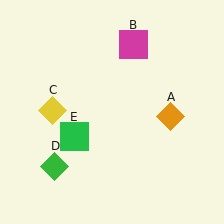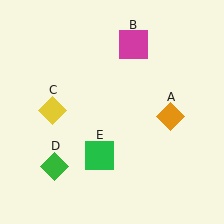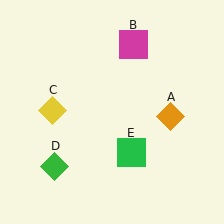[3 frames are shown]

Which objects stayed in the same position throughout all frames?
Orange diamond (object A) and magenta square (object B) and yellow diamond (object C) and green diamond (object D) remained stationary.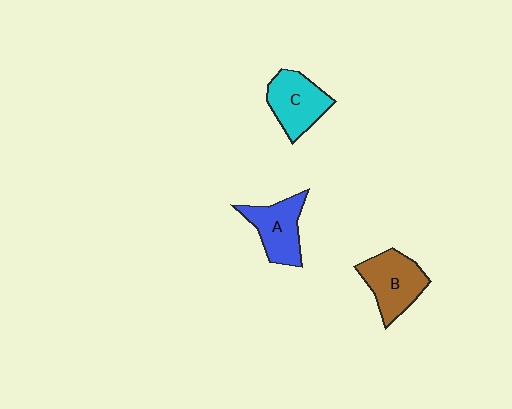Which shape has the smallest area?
Shape A (blue).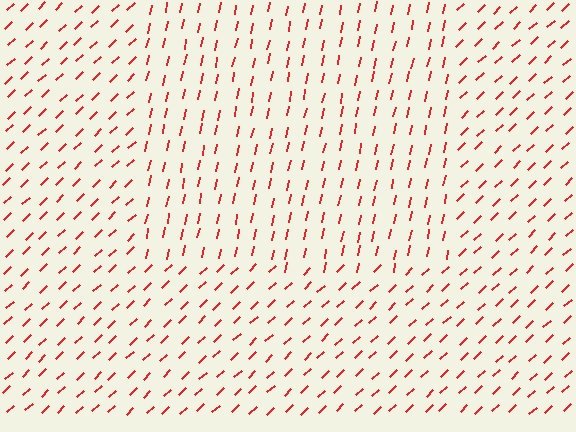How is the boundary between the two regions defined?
The boundary is defined purely by a change in line orientation (approximately 35 degrees difference). All lines are the same color and thickness.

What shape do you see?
I see a rectangle.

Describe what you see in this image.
The image is filled with small red line segments. A rectangle region in the image has lines oriented differently from the surrounding lines, creating a visible texture boundary.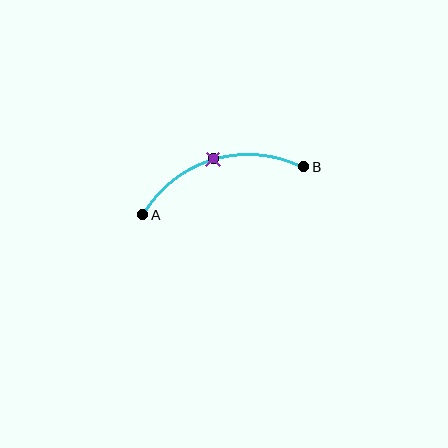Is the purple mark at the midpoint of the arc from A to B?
Yes. The purple mark lies on the arc at equal arc-length from both A and B — it is the arc midpoint.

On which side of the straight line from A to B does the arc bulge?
The arc bulges above the straight line connecting A and B.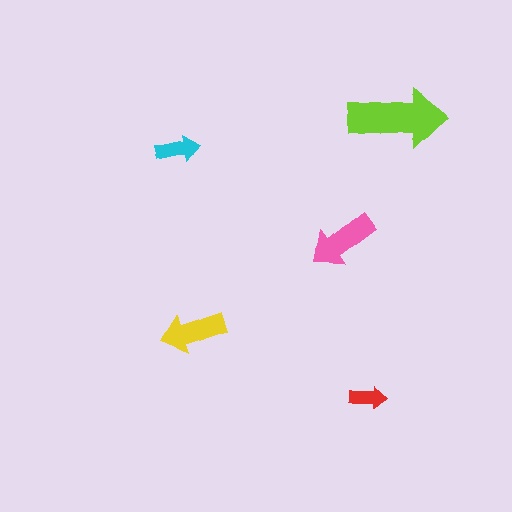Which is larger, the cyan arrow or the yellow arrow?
The yellow one.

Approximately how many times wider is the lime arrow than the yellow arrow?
About 1.5 times wider.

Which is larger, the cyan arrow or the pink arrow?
The pink one.